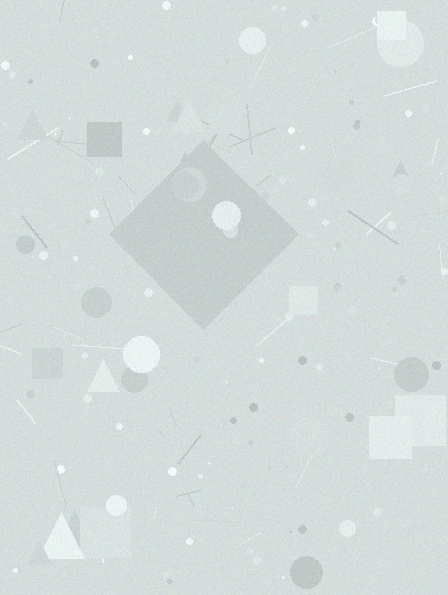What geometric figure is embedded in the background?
A diamond is embedded in the background.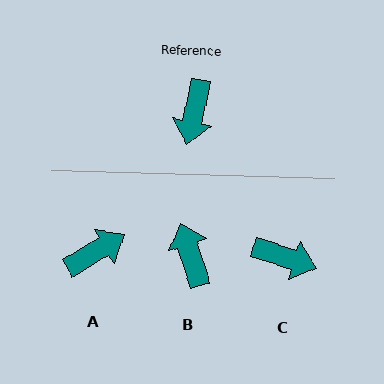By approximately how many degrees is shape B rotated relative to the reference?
Approximately 151 degrees clockwise.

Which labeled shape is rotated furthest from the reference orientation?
B, about 151 degrees away.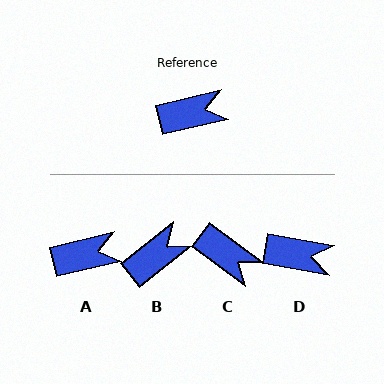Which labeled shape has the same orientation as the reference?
A.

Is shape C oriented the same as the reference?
No, it is off by about 50 degrees.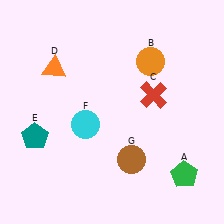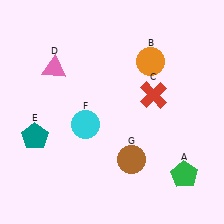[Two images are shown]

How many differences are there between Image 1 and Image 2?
There is 1 difference between the two images.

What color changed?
The triangle (D) changed from orange in Image 1 to pink in Image 2.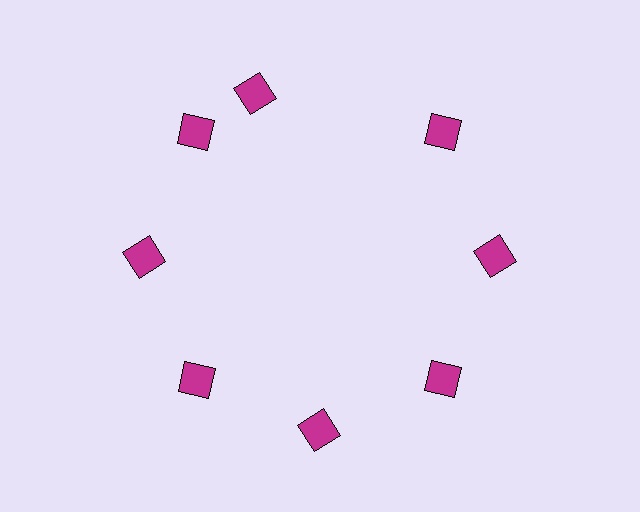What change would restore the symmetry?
The symmetry would be restored by rotating it back into even spacing with its neighbors so that all 8 diamonds sit at equal angles and equal distance from the center.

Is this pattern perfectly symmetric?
No. The 8 magenta diamonds are arranged in a ring, but one element near the 12 o'clock position is rotated out of alignment along the ring, breaking the 8-fold rotational symmetry.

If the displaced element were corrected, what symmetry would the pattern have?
It would have 8-fold rotational symmetry — the pattern would map onto itself every 45 degrees.